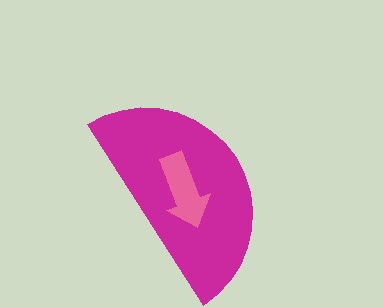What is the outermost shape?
The magenta semicircle.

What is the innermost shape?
The pink arrow.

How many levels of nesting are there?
2.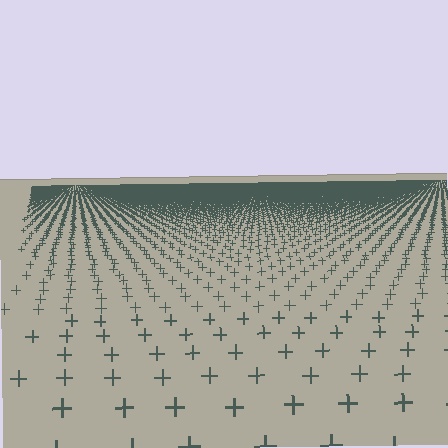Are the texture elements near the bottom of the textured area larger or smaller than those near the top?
Larger. Near the bottom, elements are closer to the viewer and appear at a bigger on-screen size.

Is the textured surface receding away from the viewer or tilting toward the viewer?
The surface is receding away from the viewer. Texture elements get smaller and denser toward the top.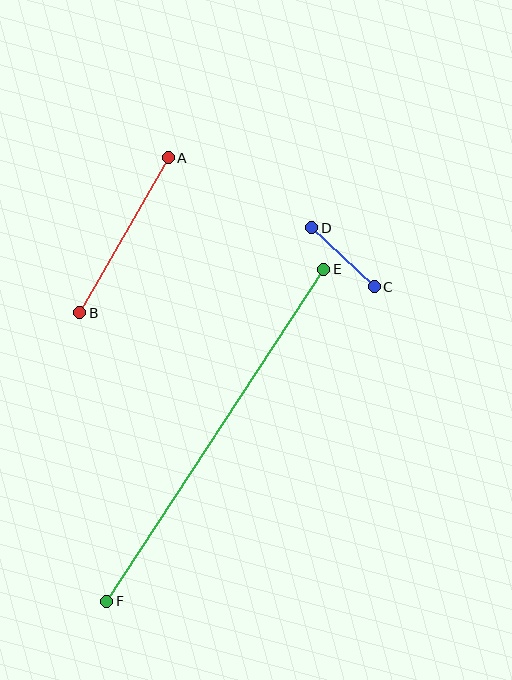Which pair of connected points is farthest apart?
Points E and F are farthest apart.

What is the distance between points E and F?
The distance is approximately 397 pixels.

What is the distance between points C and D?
The distance is approximately 86 pixels.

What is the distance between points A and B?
The distance is approximately 178 pixels.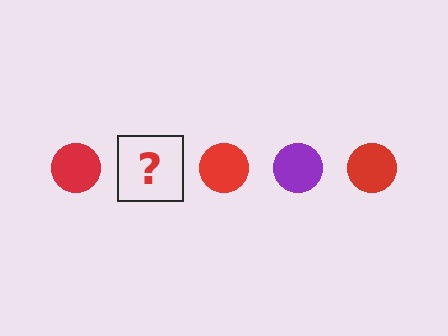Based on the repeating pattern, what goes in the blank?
The blank should be a purple circle.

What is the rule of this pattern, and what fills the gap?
The rule is that the pattern cycles through red, purple circles. The gap should be filled with a purple circle.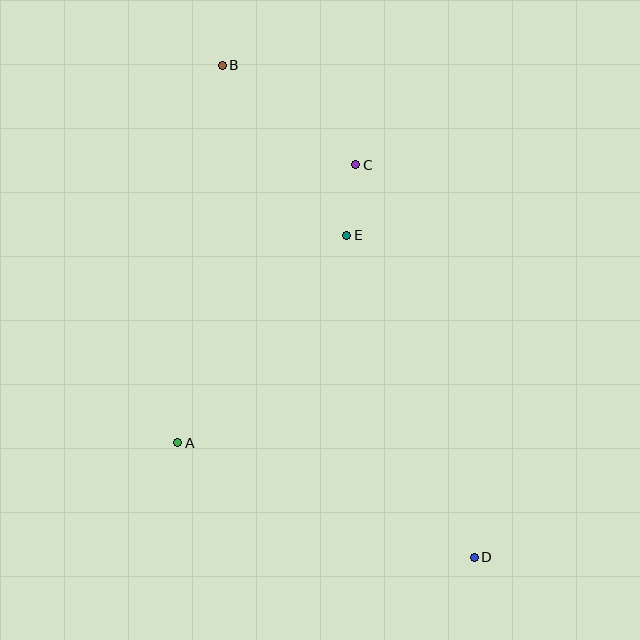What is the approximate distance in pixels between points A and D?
The distance between A and D is approximately 318 pixels.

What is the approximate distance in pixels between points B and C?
The distance between B and C is approximately 167 pixels.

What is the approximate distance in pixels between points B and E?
The distance between B and E is approximately 211 pixels.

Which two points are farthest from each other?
Points B and D are farthest from each other.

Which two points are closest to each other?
Points C and E are closest to each other.